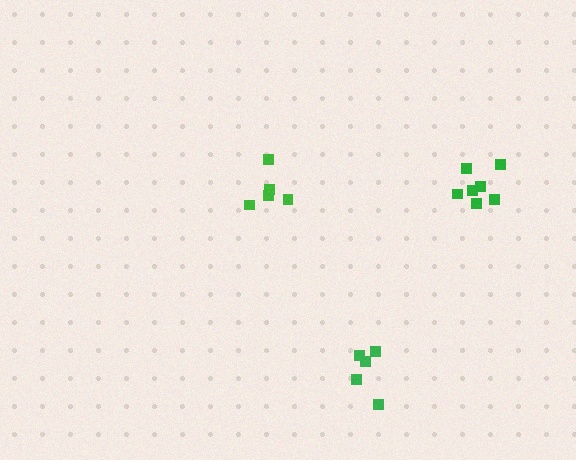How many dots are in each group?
Group 1: 7 dots, Group 2: 5 dots, Group 3: 5 dots (17 total).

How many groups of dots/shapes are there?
There are 3 groups.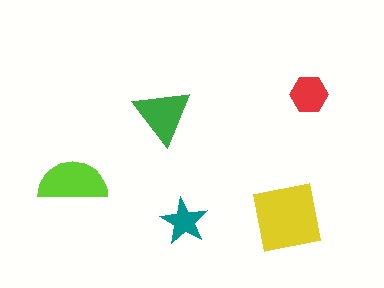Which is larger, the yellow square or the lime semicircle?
The yellow square.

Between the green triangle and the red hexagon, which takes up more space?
The green triangle.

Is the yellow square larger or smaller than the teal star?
Larger.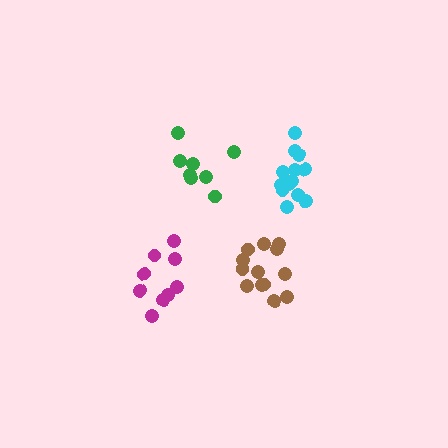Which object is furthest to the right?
The cyan cluster is rightmost.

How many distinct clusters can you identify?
There are 4 distinct clusters.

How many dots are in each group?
Group 1: 13 dots, Group 2: 13 dots, Group 3: 9 dots, Group 4: 8 dots (43 total).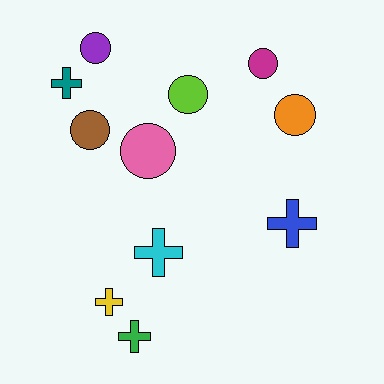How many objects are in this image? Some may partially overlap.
There are 11 objects.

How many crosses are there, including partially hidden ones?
There are 5 crosses.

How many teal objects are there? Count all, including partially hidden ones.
There is 1 teal object.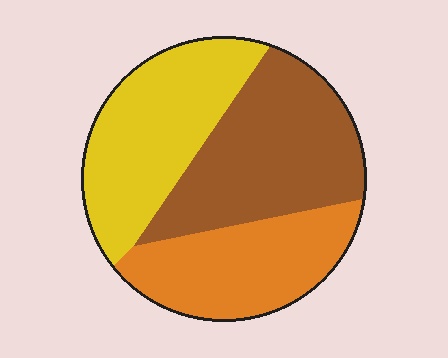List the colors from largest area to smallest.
From largest to smallest: brown, yellow, orange.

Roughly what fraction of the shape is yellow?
Yellow takes up about one third (1/3) of the shape.